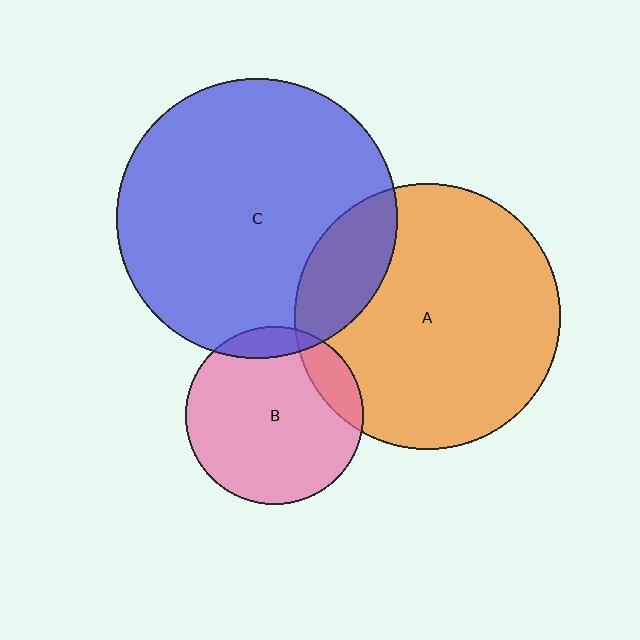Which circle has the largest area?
Circle C (blue).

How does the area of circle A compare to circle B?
Approximately 2.2 times.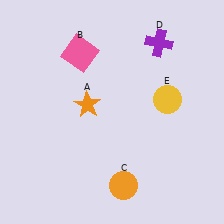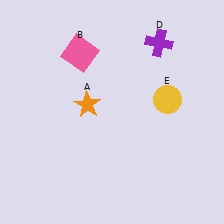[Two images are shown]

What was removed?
The orange circle (C) was removed in Image 2.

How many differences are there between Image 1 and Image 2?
There is 1 difference between the two images.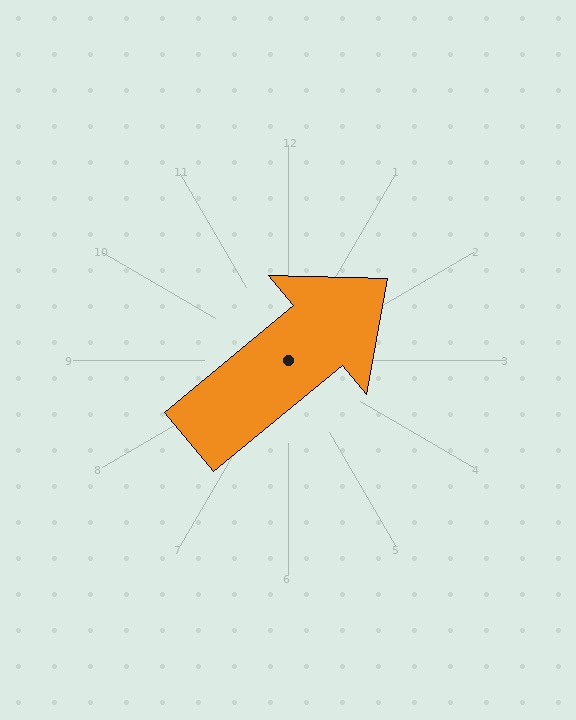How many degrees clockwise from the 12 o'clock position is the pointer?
Approximately 50 degrees.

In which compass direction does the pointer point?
Northeast.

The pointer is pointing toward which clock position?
Roughly 2 o'clock.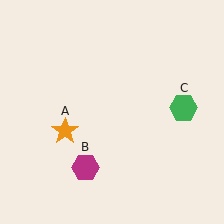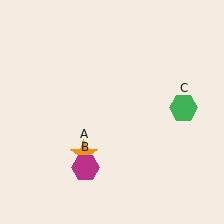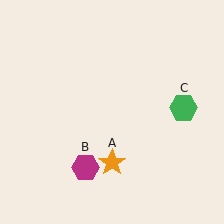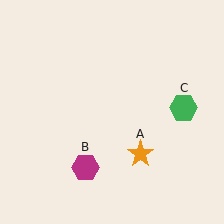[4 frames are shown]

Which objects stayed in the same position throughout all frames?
Magenta hexagon (object B) and green hexagon (object C) remained stationary.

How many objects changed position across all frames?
1 object changed position: orange star (object A).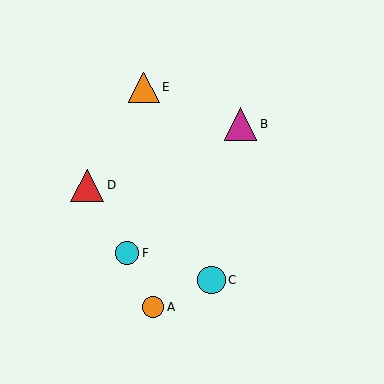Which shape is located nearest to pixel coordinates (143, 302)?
The orange circle (labeled A) at (153, 307) is nearest to that location.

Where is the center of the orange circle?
The center of the orange circle is at (153, 307).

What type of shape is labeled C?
Shape C is a cyan circle.